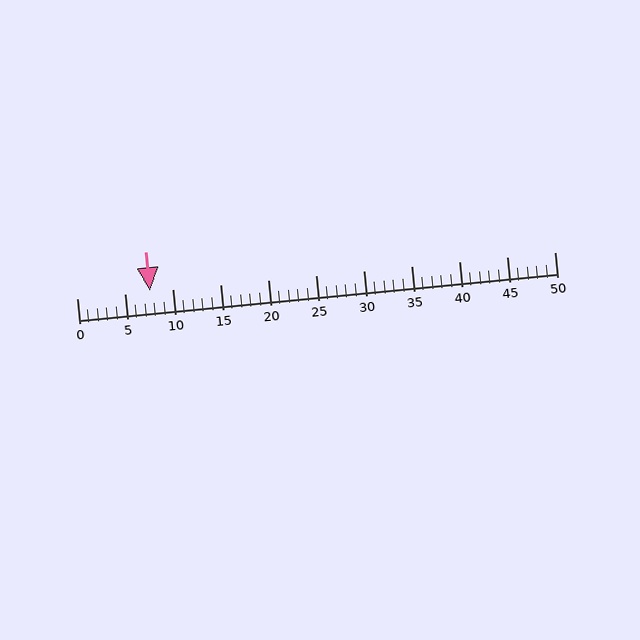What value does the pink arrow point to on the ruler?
The pink arrow points to approximately 8.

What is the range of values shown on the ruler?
The ruler shows values from 0 to 50.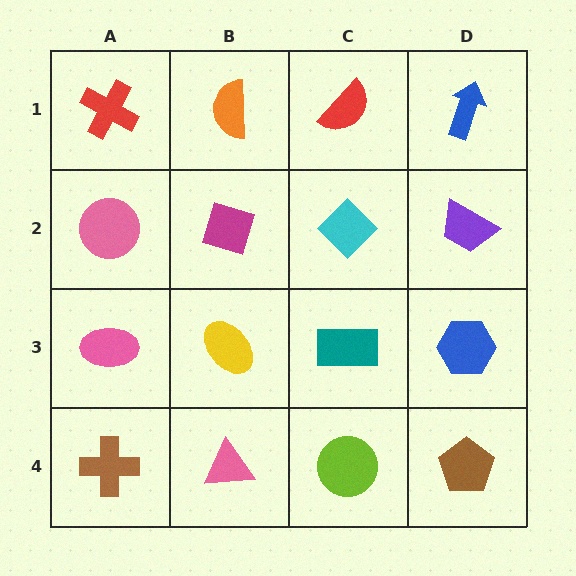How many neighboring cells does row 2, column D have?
3.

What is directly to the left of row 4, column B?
A brown cross.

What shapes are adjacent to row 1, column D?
A purple trapezoid (row 2, column D), a red semicircle (row 1, column C).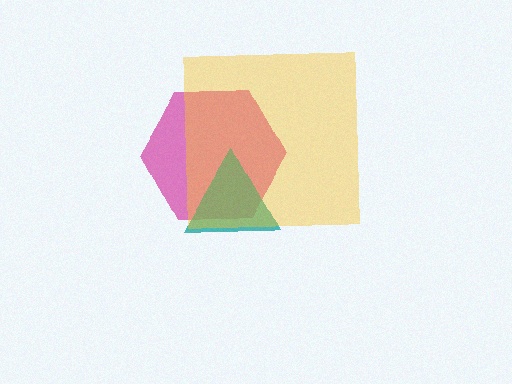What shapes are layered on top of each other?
The layered shapes are: a magenta hexagon, a teal triangle, a yellow square.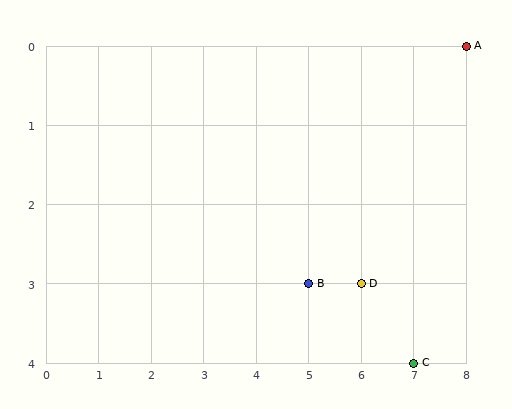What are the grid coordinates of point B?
Point B is at grid coordinates (5, 3).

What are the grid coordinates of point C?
Point C is at grid coordinates (7, 4).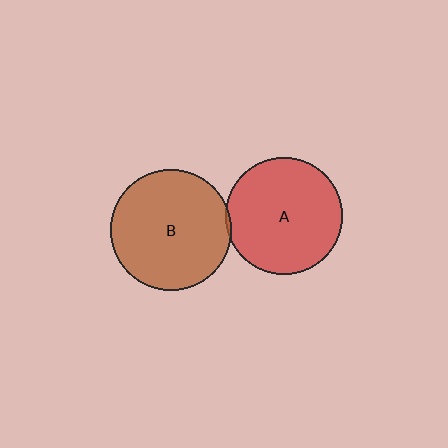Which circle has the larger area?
Circle B (brown).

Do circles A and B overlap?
Yes.